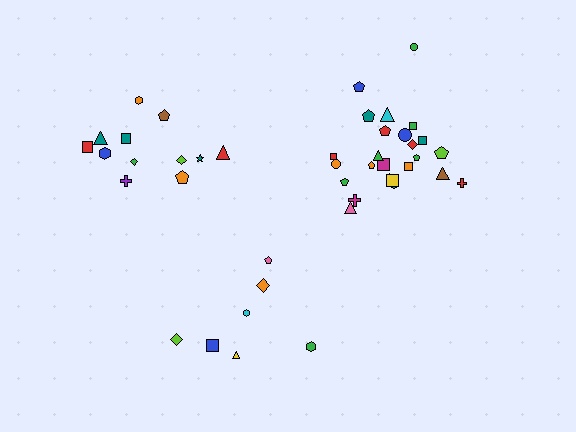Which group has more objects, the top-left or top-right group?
The top-right group.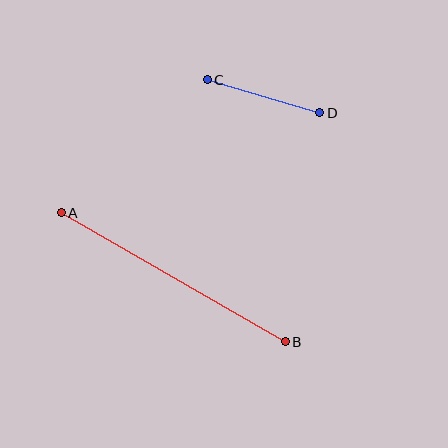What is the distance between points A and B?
The distance is approximately 258 pixels.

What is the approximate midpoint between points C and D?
The midpoint is at approximately (263, 96) pixels.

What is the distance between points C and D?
The distance is approximately 118 pixels.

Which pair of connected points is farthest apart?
Points A and B are farthest apart.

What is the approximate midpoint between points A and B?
The midpoint is at approximately (173, 277) pixels.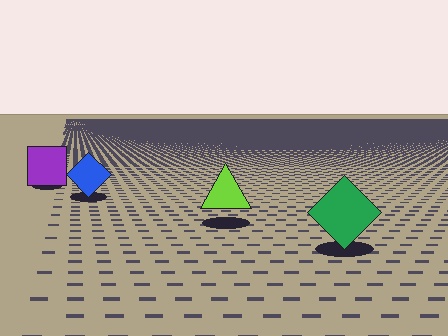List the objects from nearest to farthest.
From nearest to farthest: the green diamond, the lime triangle, the blue diamond, the purple square.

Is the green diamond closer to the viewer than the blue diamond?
Yes. The green diamond is closer — you can tell from the texture gradient: the ground texture is coarser near it.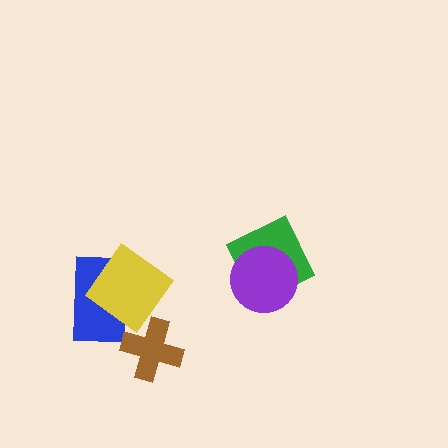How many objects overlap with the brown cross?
1 object overlaps with the brown cross.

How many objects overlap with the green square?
1 object overlaps with the green square.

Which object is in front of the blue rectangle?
The yellow diamond is in front of the blue rectangle.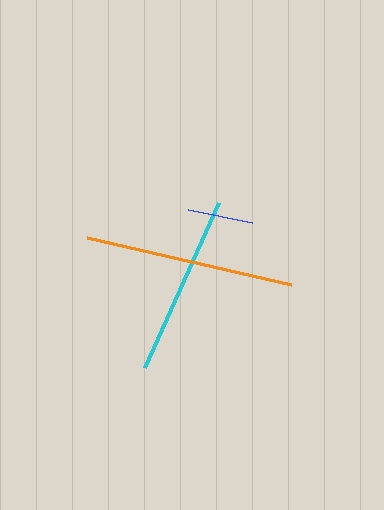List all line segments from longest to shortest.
From longest to shortest: orange, cyan, blue.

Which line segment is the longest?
The orange line is the longest at approximately 209 pixels.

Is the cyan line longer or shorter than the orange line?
The orange line is longer than the cyan line.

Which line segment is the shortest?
The blue line is the shortest at approximately 66 pixels.